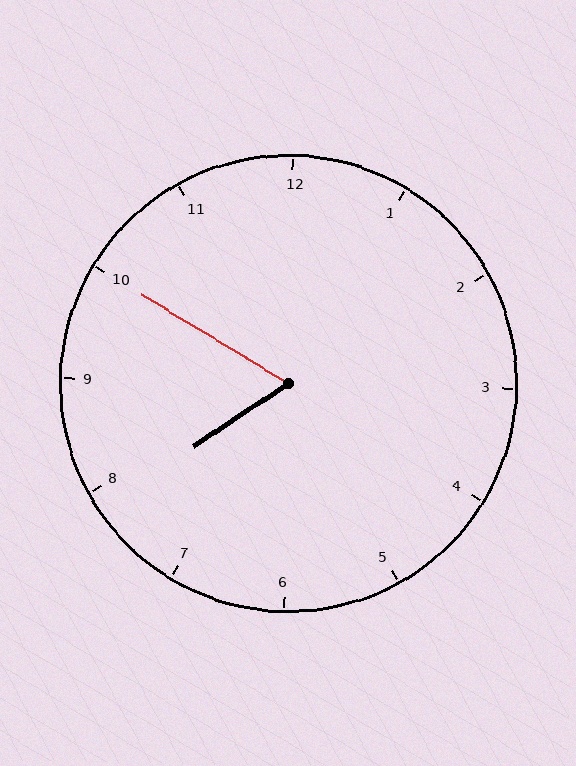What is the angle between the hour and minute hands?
Approximately 65 degrees.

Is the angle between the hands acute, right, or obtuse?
It is acute.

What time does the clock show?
7:50.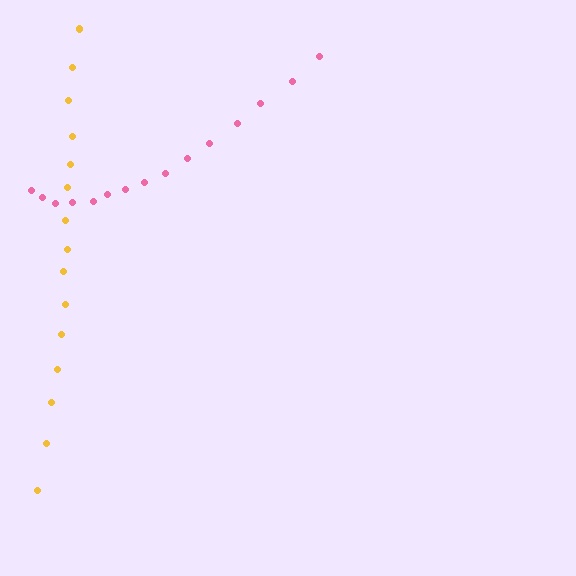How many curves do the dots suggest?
There are 2 distinct paths.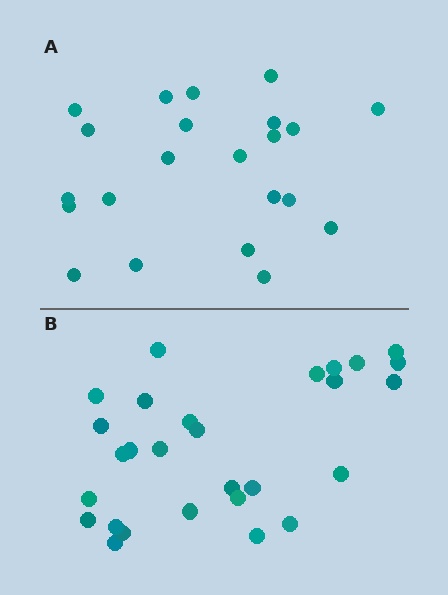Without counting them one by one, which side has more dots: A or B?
Region B (the bottom region) has more dots.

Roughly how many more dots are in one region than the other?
Region B has about 6 more dots than region A.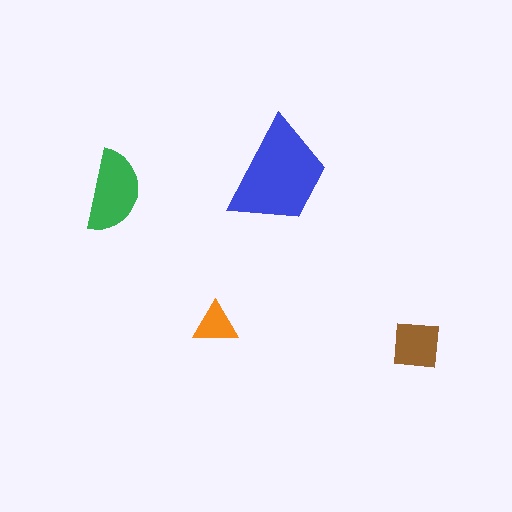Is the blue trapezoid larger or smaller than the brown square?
Larger.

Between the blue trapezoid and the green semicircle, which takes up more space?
The blue trapezoid.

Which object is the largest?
The blue trapezoid.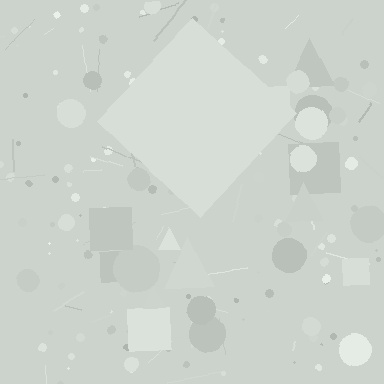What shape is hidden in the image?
A diamond is hidden in the image.